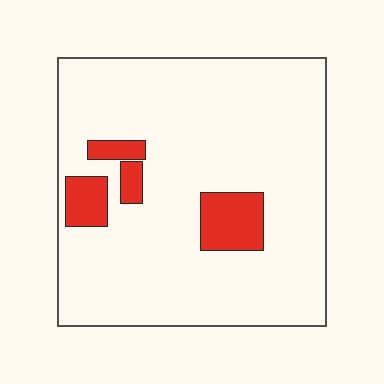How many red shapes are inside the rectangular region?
4.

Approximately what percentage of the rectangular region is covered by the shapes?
Approximately 10%.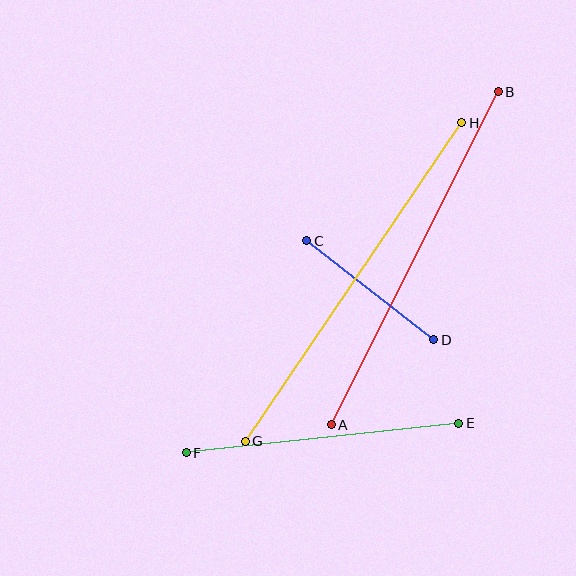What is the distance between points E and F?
The distance is approximately 274 pixels.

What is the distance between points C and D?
The distance is approximately 161 pixels.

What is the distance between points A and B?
The distance is approximately 373 pixels.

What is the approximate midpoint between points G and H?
The midpoint is at approximately (353, 282) pixels.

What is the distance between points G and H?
The distance is approximately 385 pixels.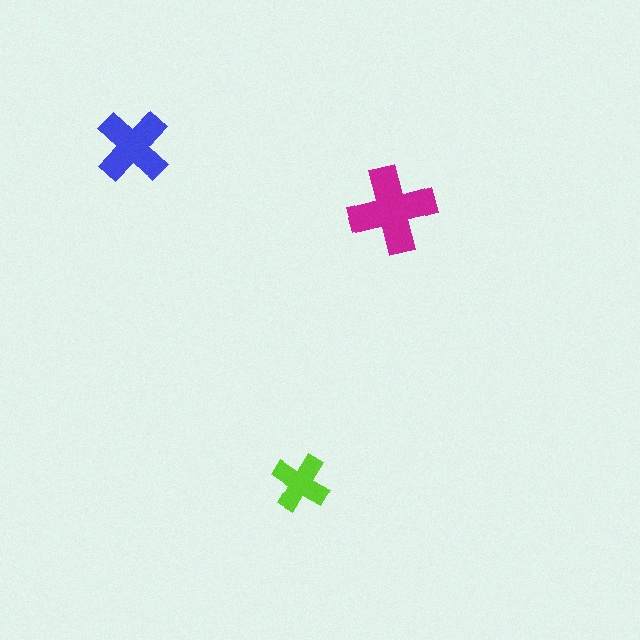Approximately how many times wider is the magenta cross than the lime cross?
About 1.5 times wider.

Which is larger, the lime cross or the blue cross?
The blue one.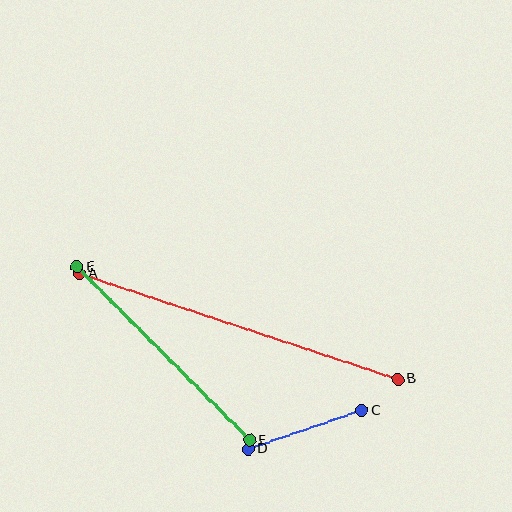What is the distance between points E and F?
The distance is approximately 245 pixels.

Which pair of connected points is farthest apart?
Points A and B are farthest apart.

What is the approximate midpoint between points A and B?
The midpoint is at approximately (238, 327) pixels.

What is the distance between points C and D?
The distance is approximately 120 pixels.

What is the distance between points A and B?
The distance is approximately 336 pixels.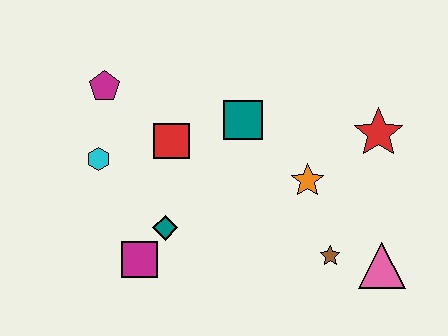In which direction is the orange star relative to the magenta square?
The orange star is to the right of the magenta square.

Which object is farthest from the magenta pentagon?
The pink triangle is farthest from the magenta pentagon.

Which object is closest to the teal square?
The red square is closest to the teal square.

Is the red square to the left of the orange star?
Yes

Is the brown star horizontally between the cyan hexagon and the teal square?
No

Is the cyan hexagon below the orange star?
No